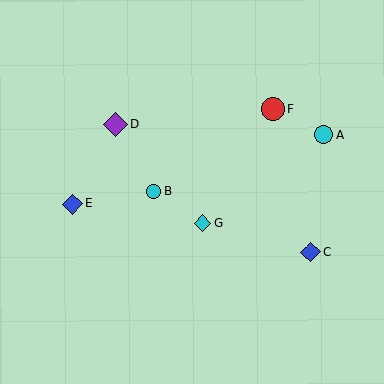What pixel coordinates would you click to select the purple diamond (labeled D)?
Click at (115, 125) to select the purple diamond D.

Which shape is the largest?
The purple diamond (labeled D) is the largest.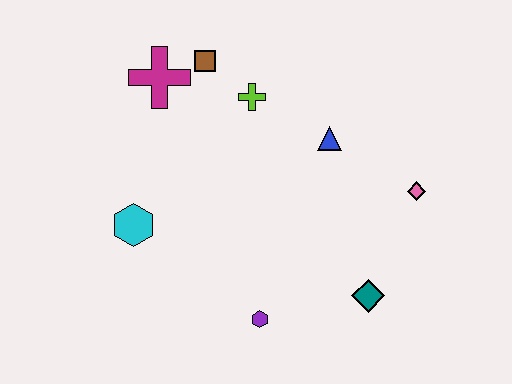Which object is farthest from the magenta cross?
The teal diamond is farthest from the magenta cross.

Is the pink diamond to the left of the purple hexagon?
No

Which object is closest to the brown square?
The magenta cross is closest to the brown square.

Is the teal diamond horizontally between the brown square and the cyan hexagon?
No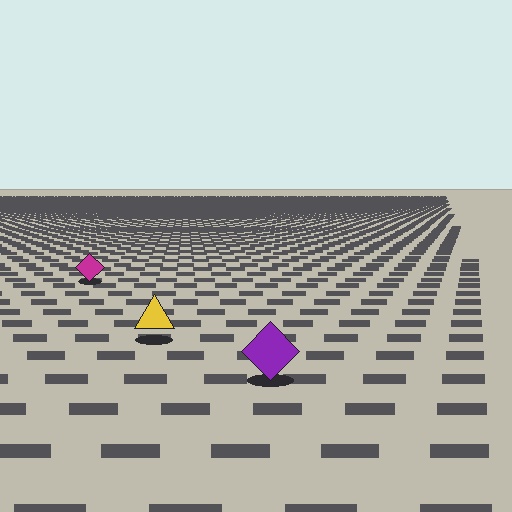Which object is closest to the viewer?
The purple diamond is closest. The texture marks near it are larger and more spread out.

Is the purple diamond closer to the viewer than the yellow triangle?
Yes. The purple diamond is closer — you can tell from the texture gradient: the ground texture is coarser near it.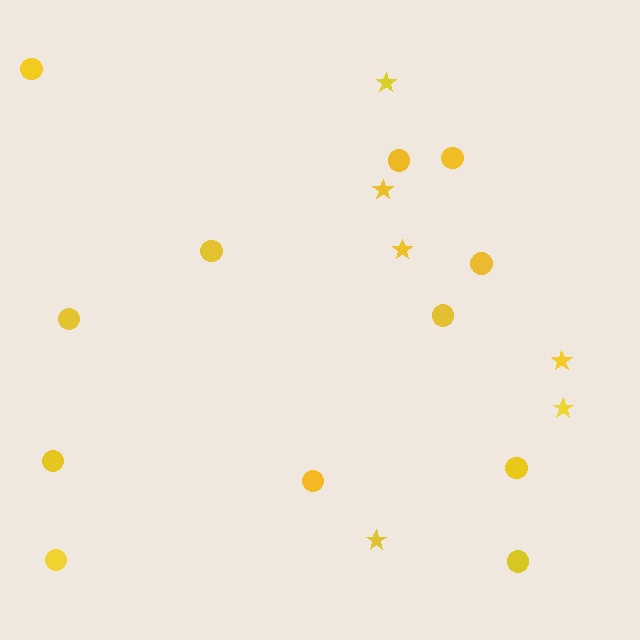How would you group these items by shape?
There are 2 groups: one group of stars (6) and one group of circles (12).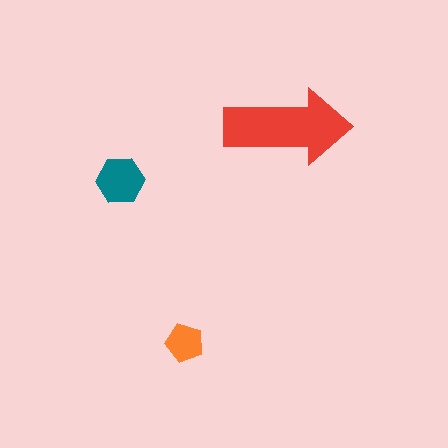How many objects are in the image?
There are 3 objects in the image.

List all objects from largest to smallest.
The red arrow, the teal hexagon, the orange pentagon.